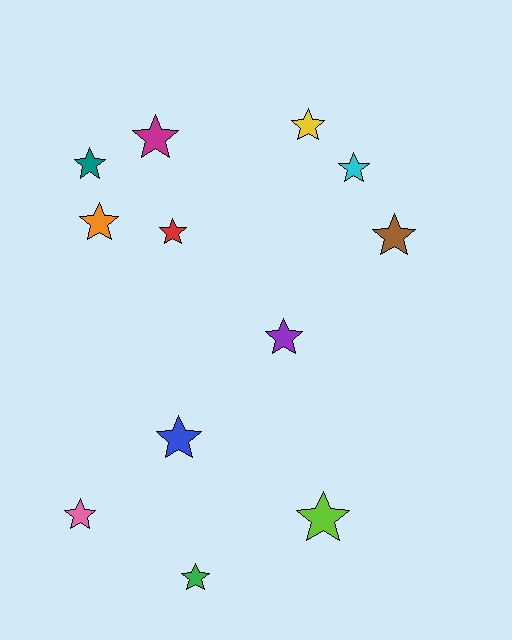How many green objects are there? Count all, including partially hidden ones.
There is 1 green object.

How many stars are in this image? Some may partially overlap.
There are 12 stars.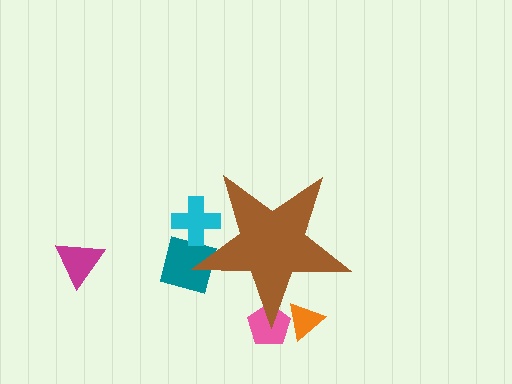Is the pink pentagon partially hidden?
Yes, the pink pentagon is partially hidden behind the brown star.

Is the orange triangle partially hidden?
Yes, the orange triangle is partially hidden behind the brown star.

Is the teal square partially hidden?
Yes, the teal square is partially hidden behind the brown star.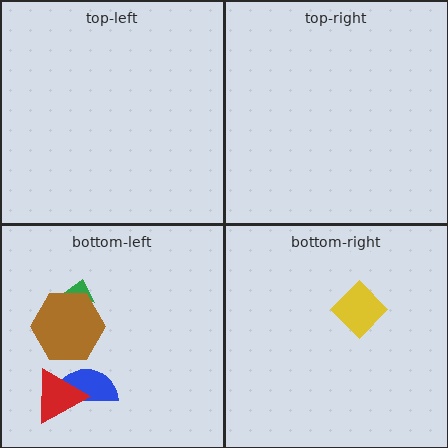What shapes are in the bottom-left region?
The blue semicircle, the green arrow, the brown hexagon, the red triangle.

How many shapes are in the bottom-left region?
4.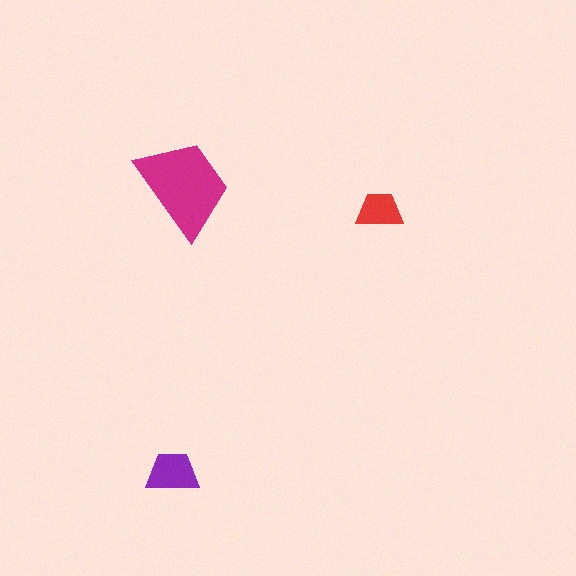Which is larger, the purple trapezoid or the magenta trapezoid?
The magenta one.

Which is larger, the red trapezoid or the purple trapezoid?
The purple one.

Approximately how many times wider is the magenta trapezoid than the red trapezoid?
About 2 times wider.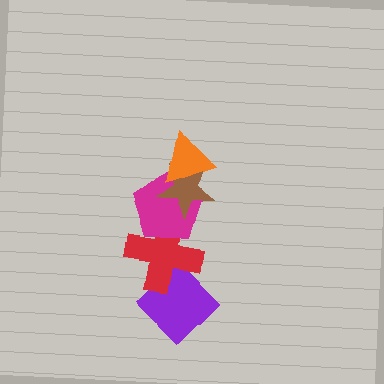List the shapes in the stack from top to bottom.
From top to bottom: the orange triangle, the brown star, the magenta pentagon, the red cross, the purple diamond.